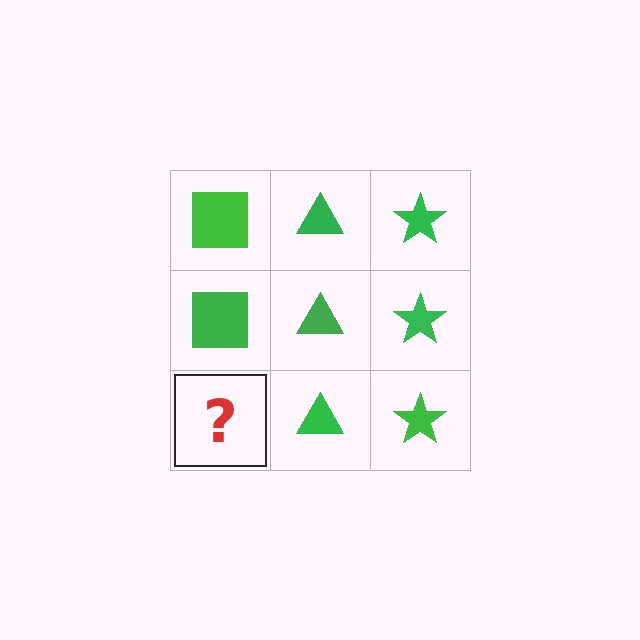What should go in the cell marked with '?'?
The missing cell should contain a green square.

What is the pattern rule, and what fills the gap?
The rule is that each column has a consistent shape. The gap should be filled with a green square.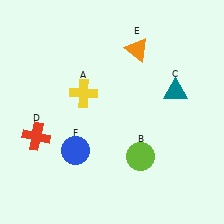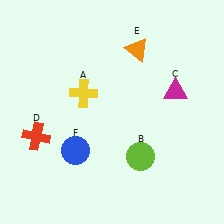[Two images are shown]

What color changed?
The triangle (C) changed from teal in Image 1 to magenta in Image 2.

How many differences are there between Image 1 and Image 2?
There is 1 difference between the two images.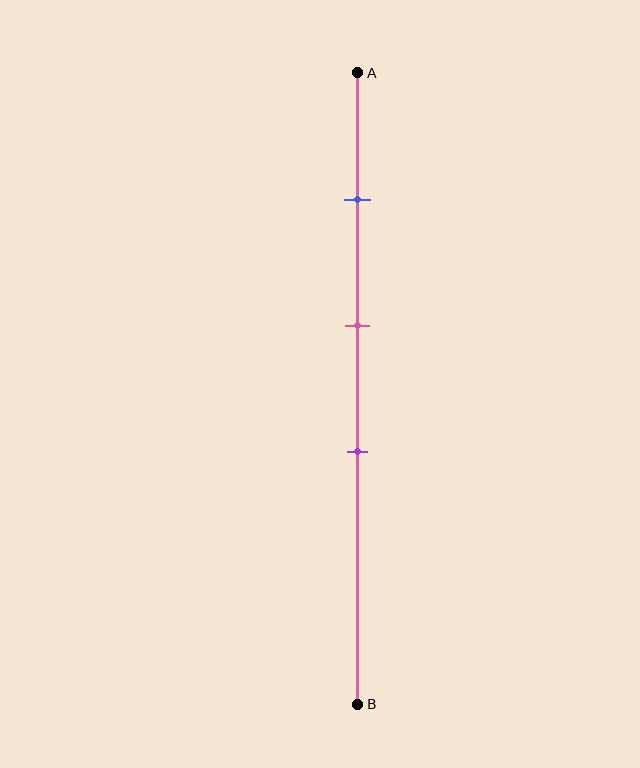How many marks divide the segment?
There are 3 marks dividing the segment.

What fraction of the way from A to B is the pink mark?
The pink mark is approximately 40% (0.4) of the way from A to B.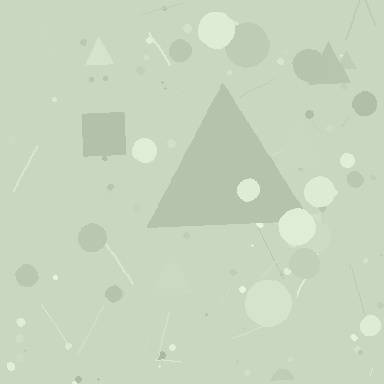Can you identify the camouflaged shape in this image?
The camouflaged shape is a triangle.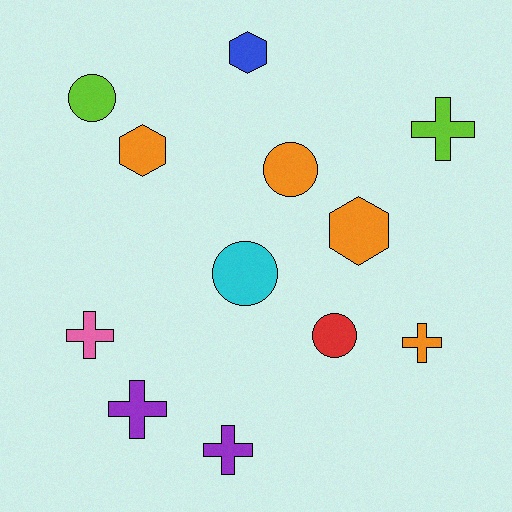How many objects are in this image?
There are 12 objects.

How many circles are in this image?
There are 4 circles.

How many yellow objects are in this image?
There are no yellow objects.